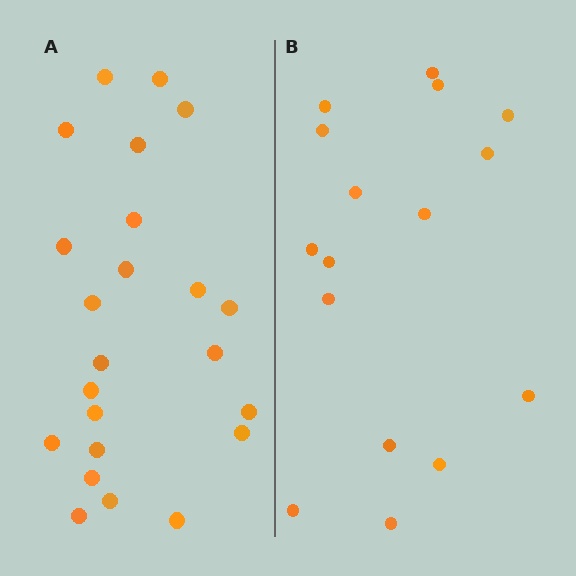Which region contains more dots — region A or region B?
Region A (the left region) has more dots.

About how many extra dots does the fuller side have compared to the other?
Region A has roughly 8 or so more dots than region B.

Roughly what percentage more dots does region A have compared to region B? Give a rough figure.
About 45% more.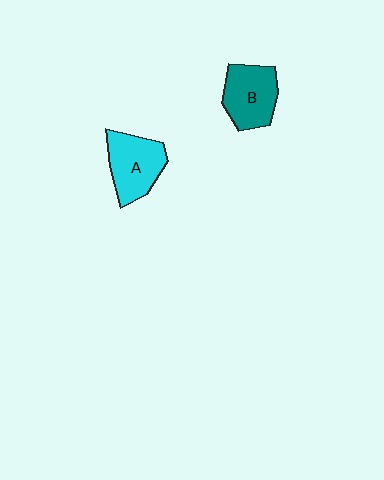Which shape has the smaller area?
Shape B (teal).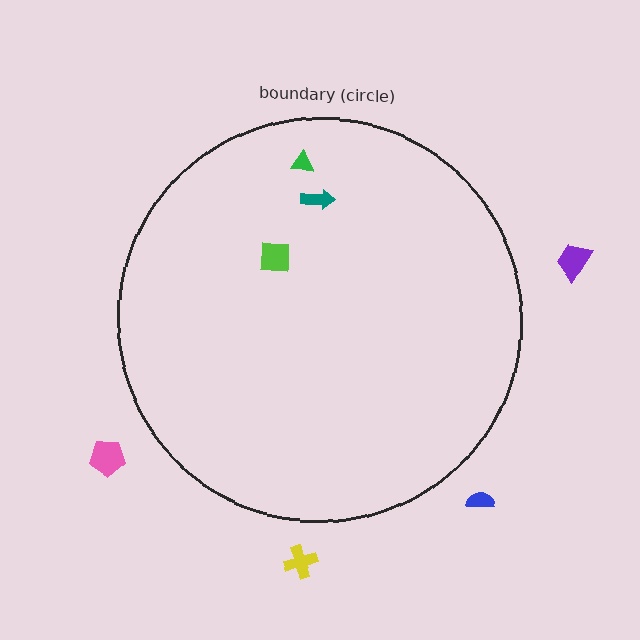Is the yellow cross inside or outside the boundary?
Outside.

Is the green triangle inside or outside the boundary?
Inside.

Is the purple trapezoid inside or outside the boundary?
Outside.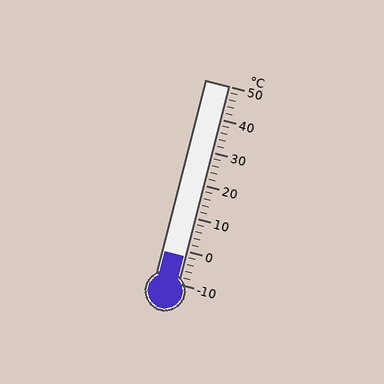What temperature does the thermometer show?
The thermometer shows approximately -2°C.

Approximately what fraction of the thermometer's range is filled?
The thermometer is filled to approximately 15% of its range.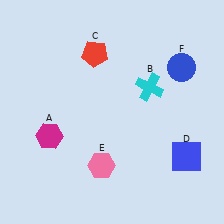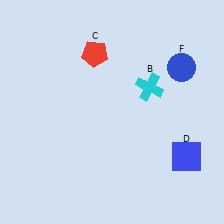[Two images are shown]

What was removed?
The magenta hexagon (A), the pink hexagon (E) were removed in Image 2.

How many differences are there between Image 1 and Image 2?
There are 2 differences between the two images.